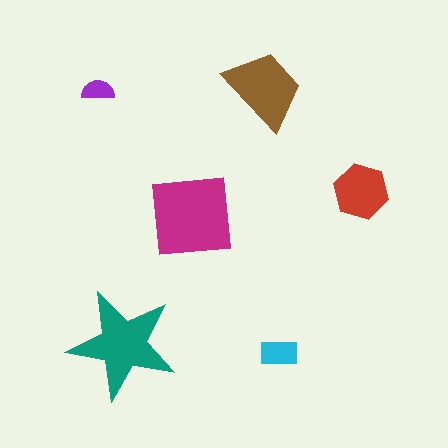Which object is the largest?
The magenta square.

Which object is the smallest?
The purple semicircle.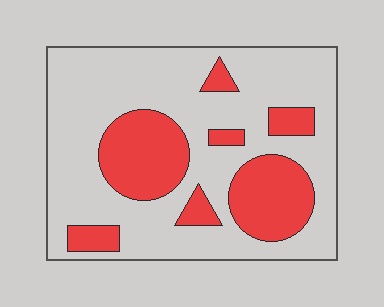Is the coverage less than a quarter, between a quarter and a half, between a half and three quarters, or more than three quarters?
Between a quarter and a half.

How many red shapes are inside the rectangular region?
7.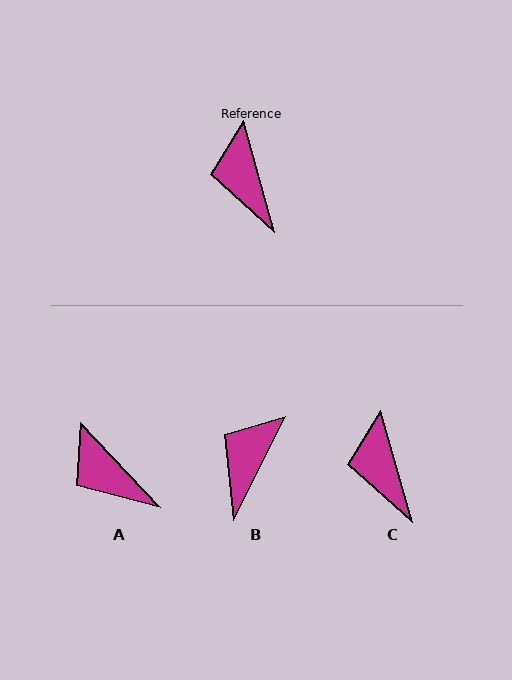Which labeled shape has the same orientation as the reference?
C.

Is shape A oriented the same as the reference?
No, it is off by about 28 degrees.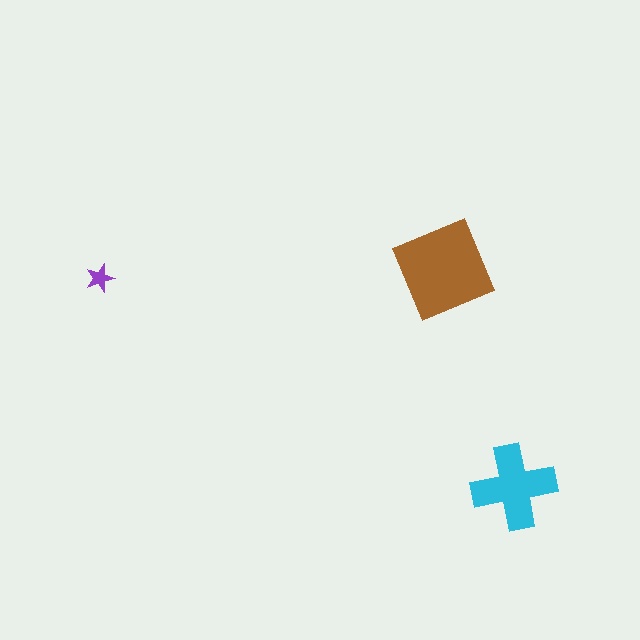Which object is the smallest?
The purple star.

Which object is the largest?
The brown diamond.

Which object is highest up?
The brown diamond is topmost.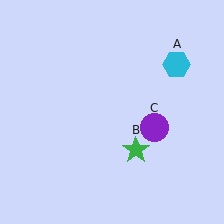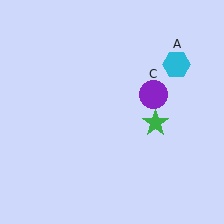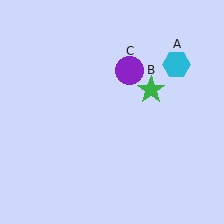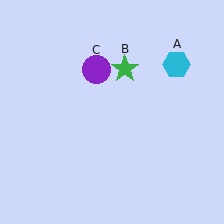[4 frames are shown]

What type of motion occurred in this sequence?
The green star (object B), purple circle (object C) rotated counterclockwise around the center of the scene.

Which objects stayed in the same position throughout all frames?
Cyan hexagon (object A) remained stationary.